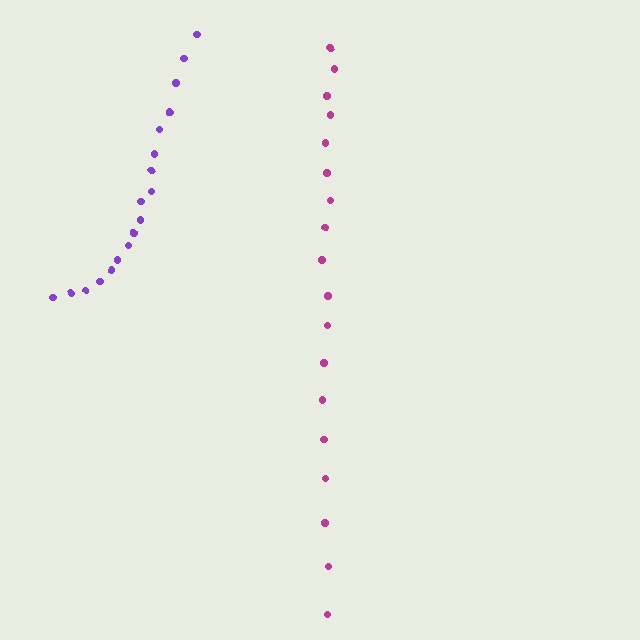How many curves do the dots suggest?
There are 2 distinct paths.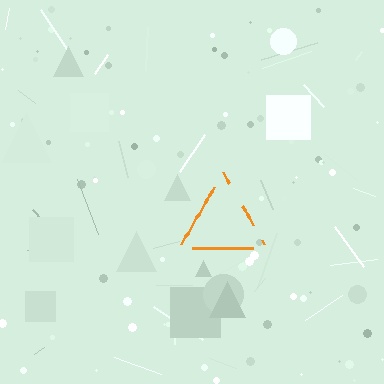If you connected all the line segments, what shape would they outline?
They would outline a triangle.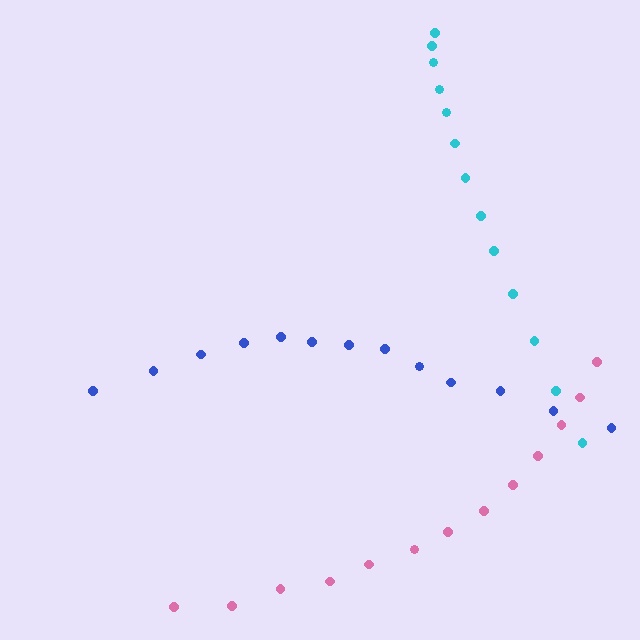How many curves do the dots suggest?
There are 3 distinct paths.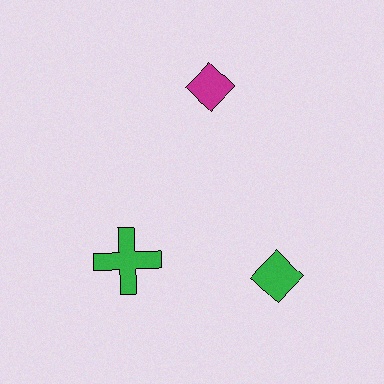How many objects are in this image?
There are 3 objects.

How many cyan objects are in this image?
There are no cyan objects.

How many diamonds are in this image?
There are 2 diamonds.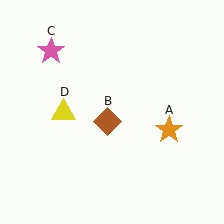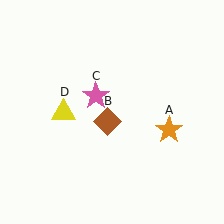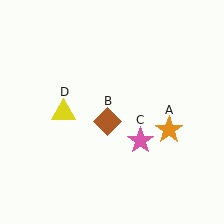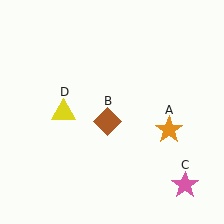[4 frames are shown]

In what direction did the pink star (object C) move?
The pink star (object C) moved down and to the right.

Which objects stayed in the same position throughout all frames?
Orange star (object A) and brown diamond (object B) and yellow triangle (object D) remained stationary.